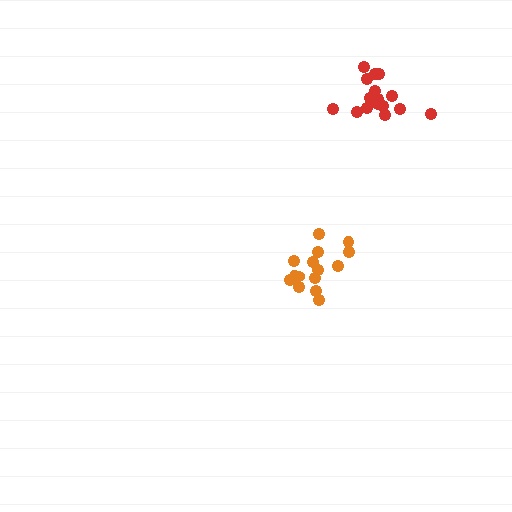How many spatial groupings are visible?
There are 2 spatial groupings.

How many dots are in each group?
Group 1: 15 dots, Group 2: 17 dots (32 total).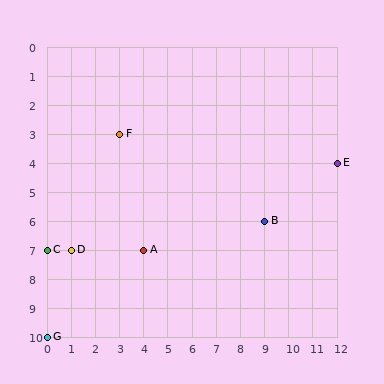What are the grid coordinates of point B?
Point B is at grid coordinates (9, 6).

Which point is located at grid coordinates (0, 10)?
Point G is at (0, 10).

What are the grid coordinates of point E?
Point E is at grid coordinates (12, 4).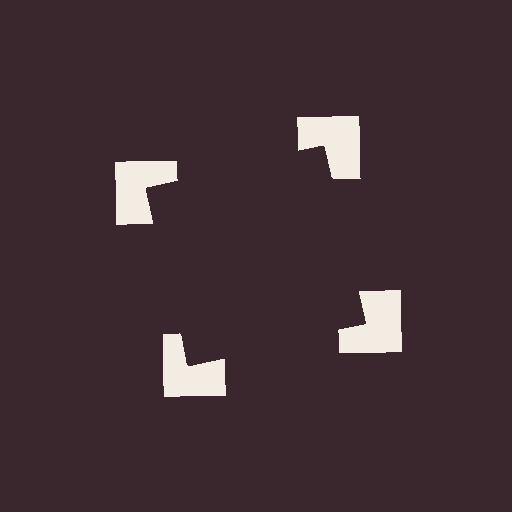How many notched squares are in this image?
There are 4 — one at each vertex of the illusory square.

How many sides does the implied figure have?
4 sides.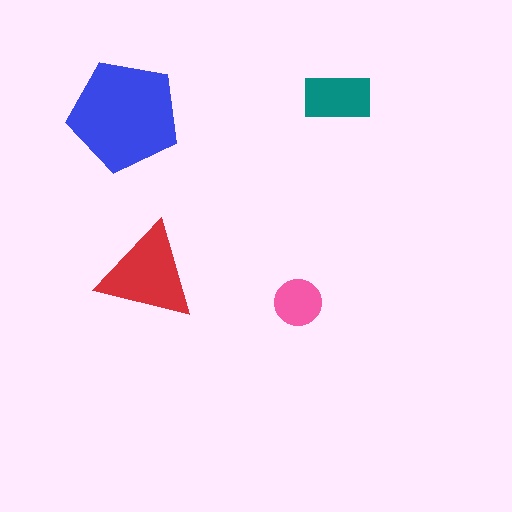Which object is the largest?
The blue pentagon.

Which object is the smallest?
The pink circle.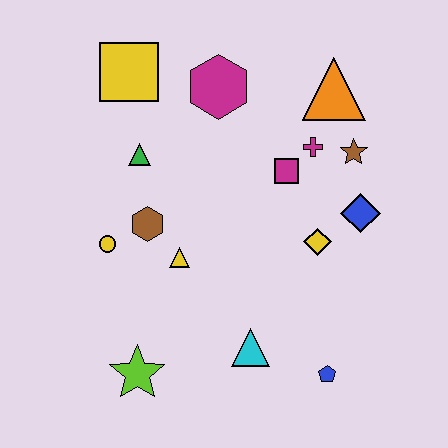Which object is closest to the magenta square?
The magenta cross is closest to the magenta square.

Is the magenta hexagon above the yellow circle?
Yes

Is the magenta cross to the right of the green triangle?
Yes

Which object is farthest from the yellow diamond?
The yellow square is farthest from the yellow diamond.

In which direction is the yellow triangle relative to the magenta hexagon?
The yellow triangle is below the magenta hexagon.